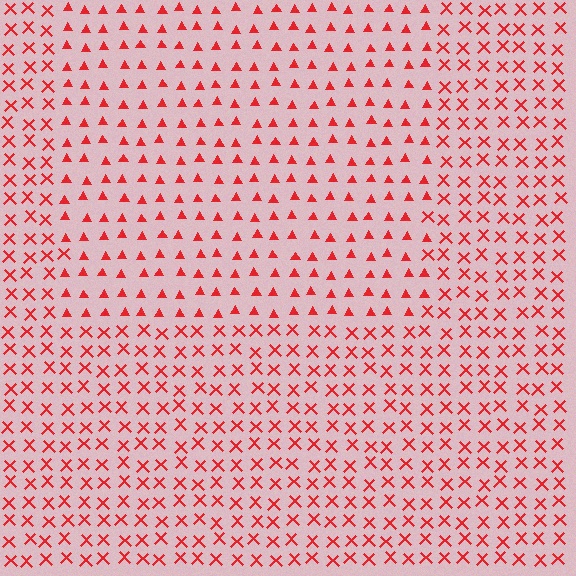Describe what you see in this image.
The image is filled with small red elements arranged in a uniform grid. A rectangle-shaped region contains triangles, while the surrounding area contains X marks. The boundary is defined purely by the change in element shape.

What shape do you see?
I see a rectangle.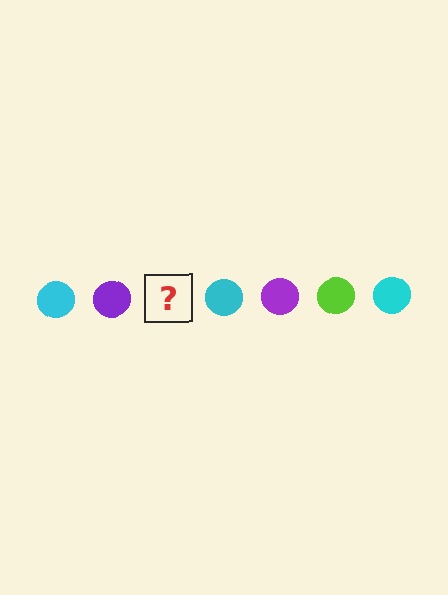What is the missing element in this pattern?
The missing element is a lime circle.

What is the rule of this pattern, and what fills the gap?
The rule is that the pattern cycles through cyan, purple, lime circles. The gap should be filled with a lime circle.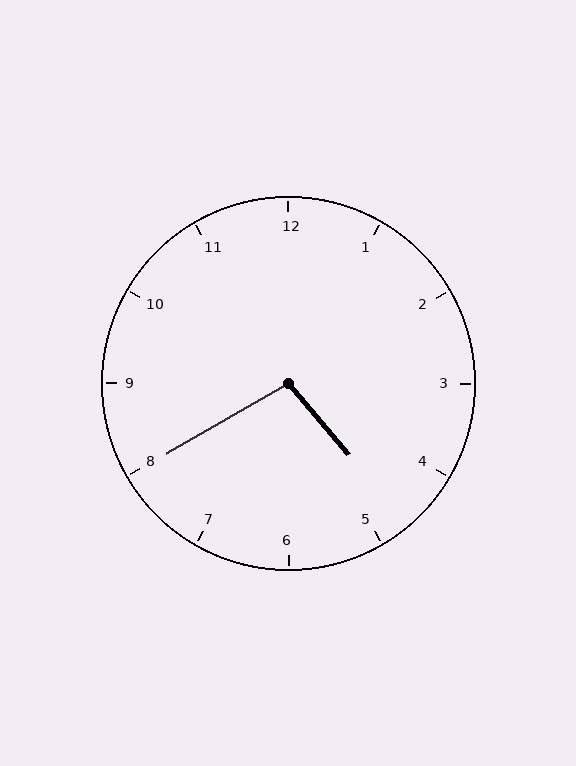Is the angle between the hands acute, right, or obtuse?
It is obtuse.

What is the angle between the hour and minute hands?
Approximately 100 degrees.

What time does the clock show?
4:40.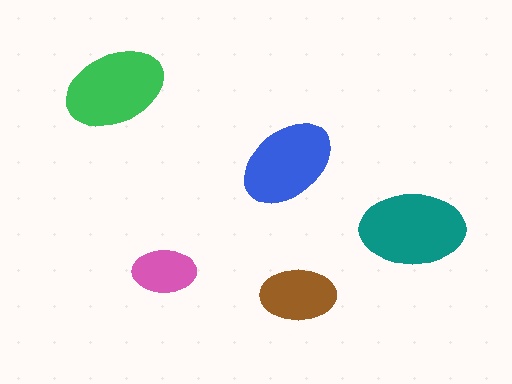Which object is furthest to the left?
The green ellipse is leftmost.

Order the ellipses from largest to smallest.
the teal one, the green one, the blue one, the brown one, the pink one.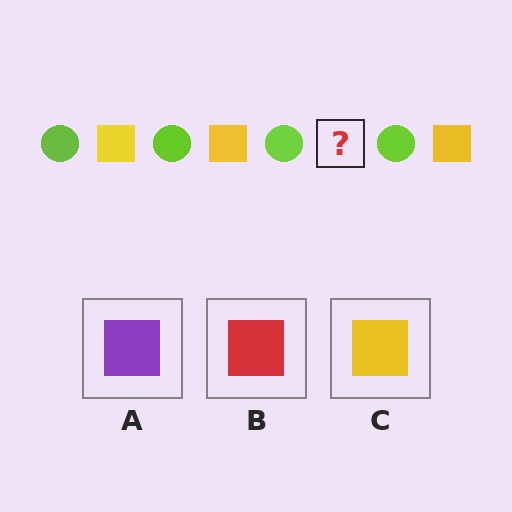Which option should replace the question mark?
Option C.